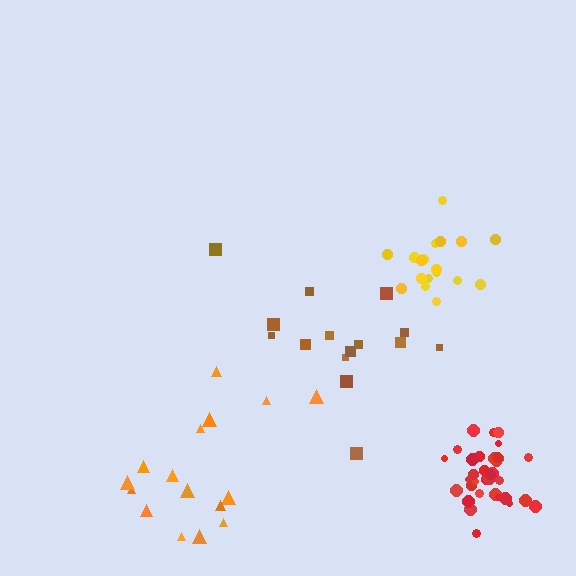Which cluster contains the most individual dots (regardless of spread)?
Red (35).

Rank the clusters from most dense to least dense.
red, yellow, orange, brown.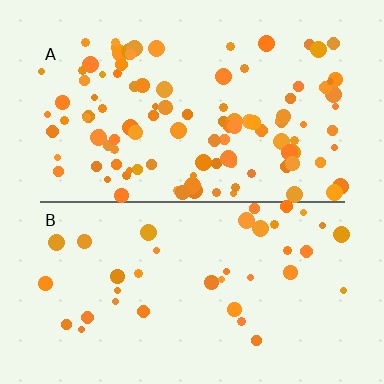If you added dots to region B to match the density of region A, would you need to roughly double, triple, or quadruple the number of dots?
Approximately triple.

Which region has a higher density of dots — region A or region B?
A (the top).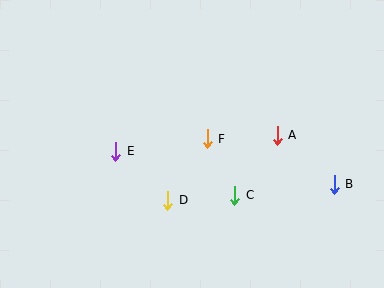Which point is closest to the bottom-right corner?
Point B is closest to the bottom-right corner.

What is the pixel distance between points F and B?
The distance between F and B is 135 pixels.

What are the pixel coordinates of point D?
Point D is at (168, 200).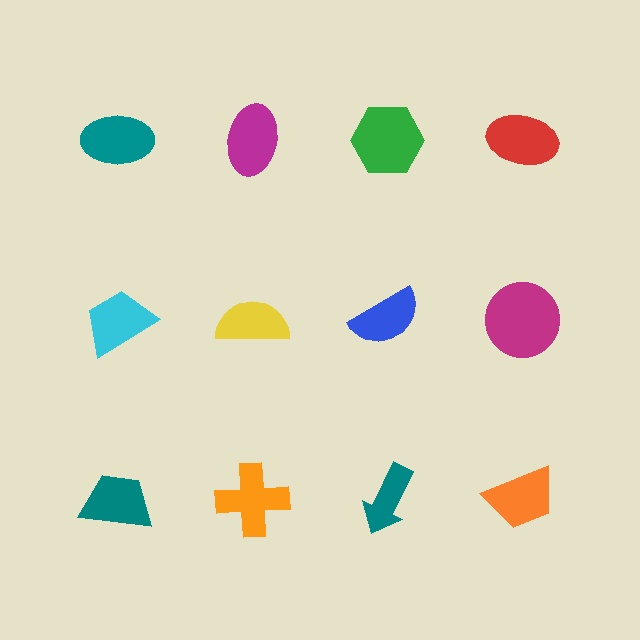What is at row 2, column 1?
A cyan trapezoid.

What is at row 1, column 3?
A green hexagon.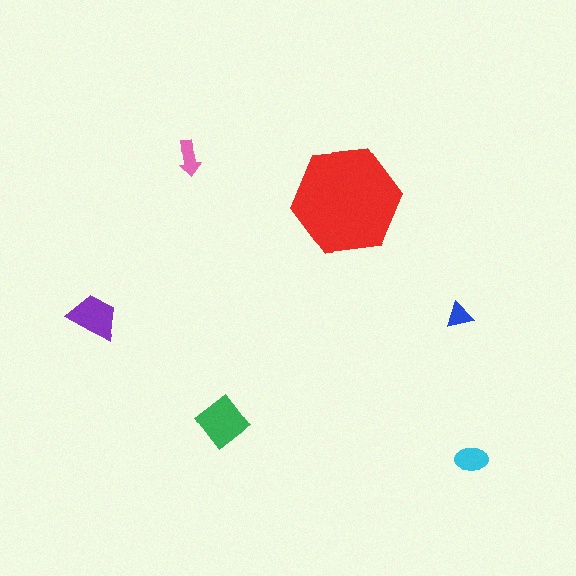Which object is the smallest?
The blue triangle.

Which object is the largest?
The red hexagon.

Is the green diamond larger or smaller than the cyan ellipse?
Larger.